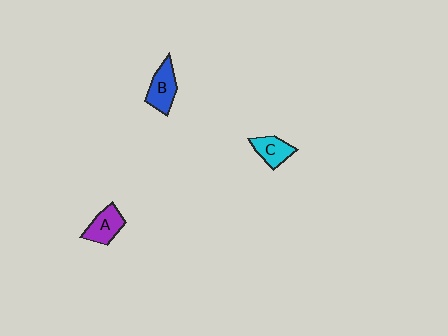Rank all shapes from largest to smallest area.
From largest to smallest: B (blue), A (purple), C (cyan).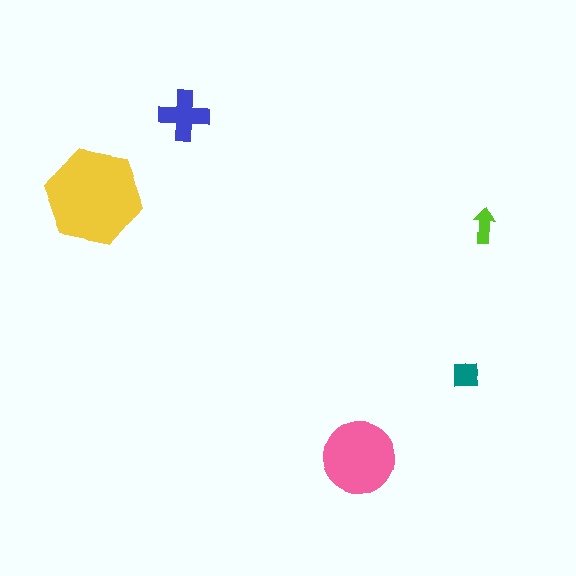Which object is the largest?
The yellow hexagon.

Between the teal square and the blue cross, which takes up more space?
The blue cross.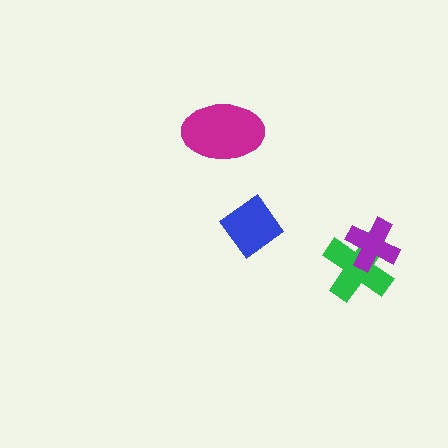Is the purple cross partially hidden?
No, no other shape covers it.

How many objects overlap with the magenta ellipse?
0 objects overlap with the magenta ellipse.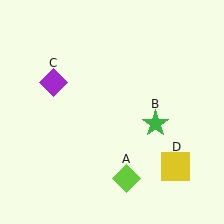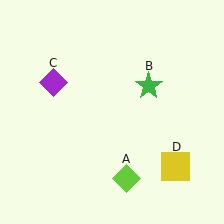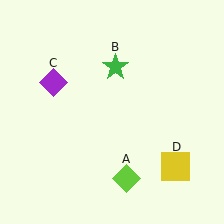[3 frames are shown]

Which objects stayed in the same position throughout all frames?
Lime diamond (object A) and purple diamond (object C) and yellow square (object D) remained stationary.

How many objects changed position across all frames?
1 object changed position: green star (object B).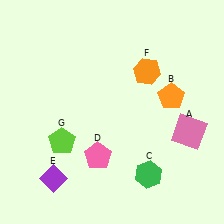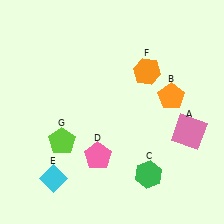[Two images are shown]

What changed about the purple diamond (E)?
In Image 1, E is purple. In Image 2, it changed to cyan.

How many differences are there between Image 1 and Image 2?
There is 1 difference between the two images.